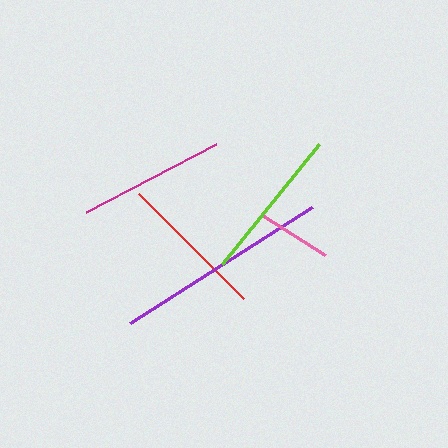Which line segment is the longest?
The purple line is the longest at approximately 217 pixels.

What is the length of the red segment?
The red segment is approximately 149 pixels long.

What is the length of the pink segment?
The pink segment is approximately 74 pixels long.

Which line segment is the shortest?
The pink line is the shortest at approximately 74 pixels.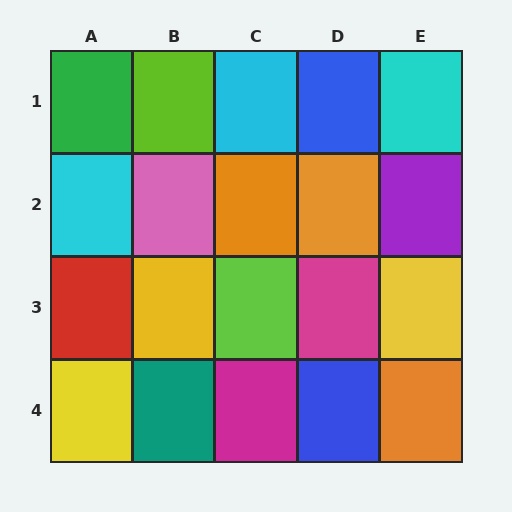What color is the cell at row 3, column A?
Red.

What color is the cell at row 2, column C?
Orange.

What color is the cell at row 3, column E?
Yellow.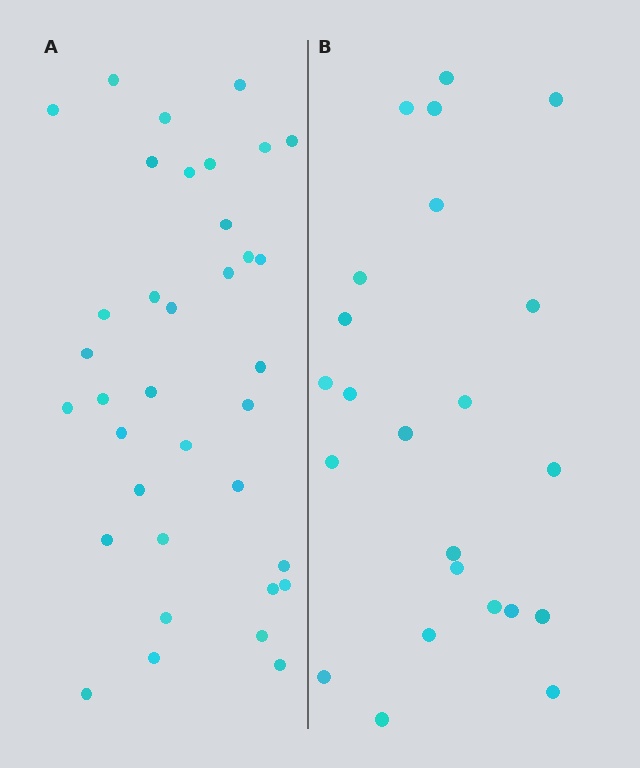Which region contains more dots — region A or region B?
Region A (the left region) has more dots.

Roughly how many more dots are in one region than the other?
Region A has approximately 15 more dots than region B.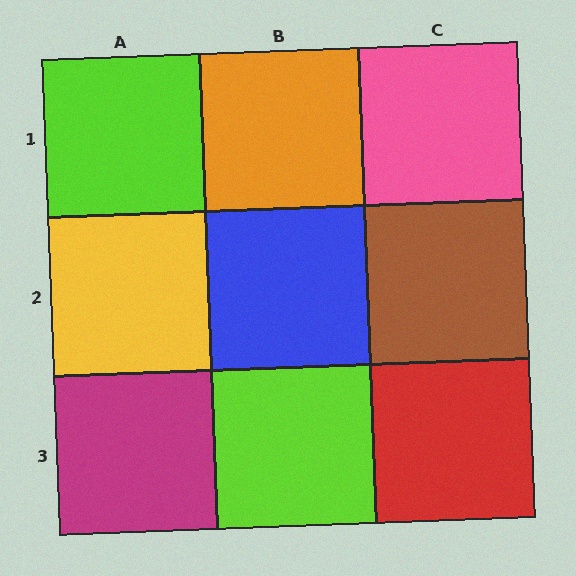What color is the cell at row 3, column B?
Lime.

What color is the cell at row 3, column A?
Magenta.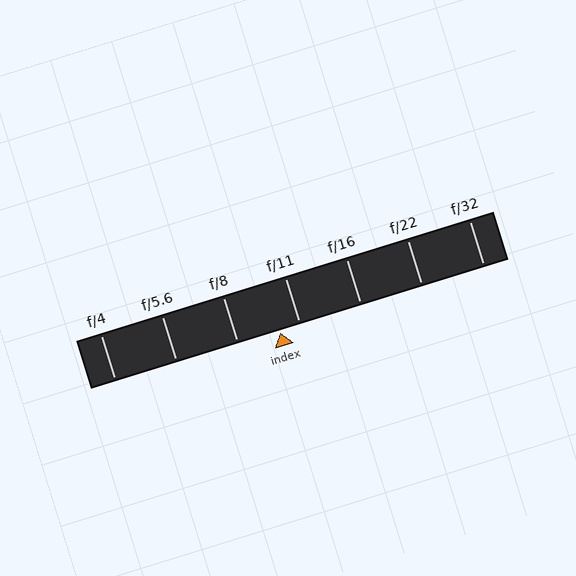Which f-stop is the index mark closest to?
The index mark is closest to f/11.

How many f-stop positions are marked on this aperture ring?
There are 7 f-stop positions marked.